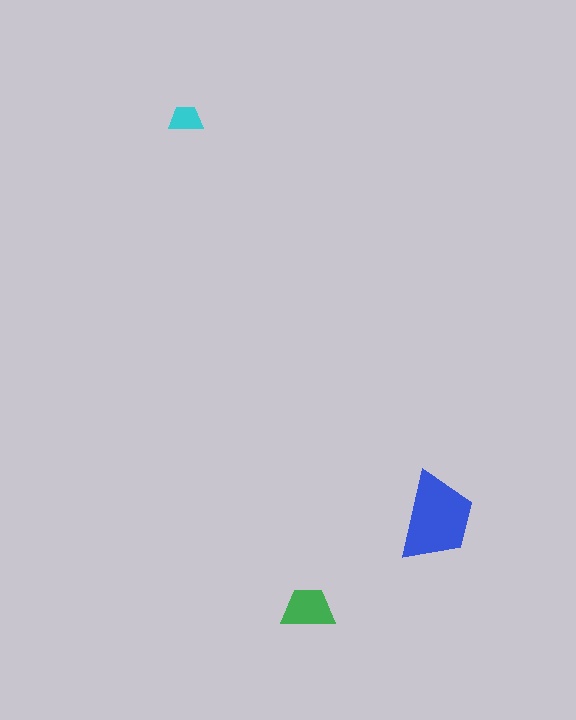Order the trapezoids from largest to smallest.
the blue one, the green one, the cyan one.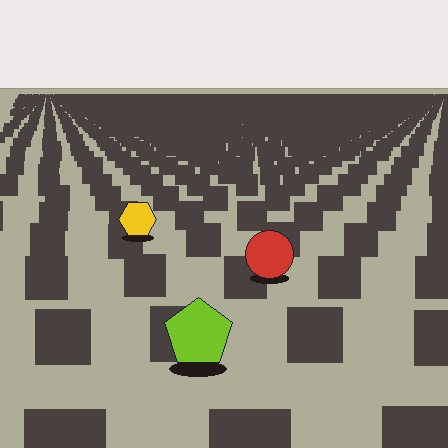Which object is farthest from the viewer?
The yellow hexagon is farthest from the viewer. It appears smaller and the ground texture around it is denser.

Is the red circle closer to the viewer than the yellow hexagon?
Yes. The red circle is closer — you can tell from the texture gradient: the ground texture is coarser near it.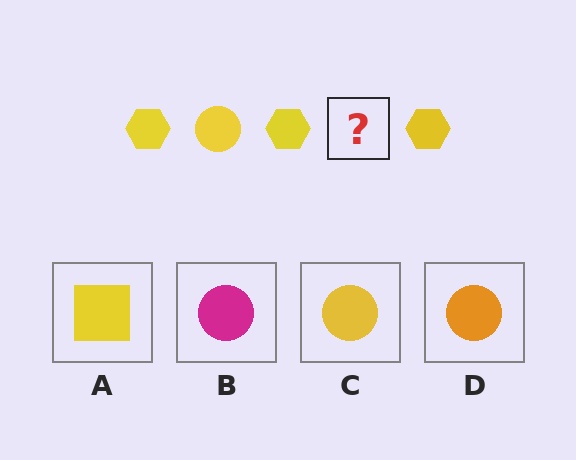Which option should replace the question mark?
Option C.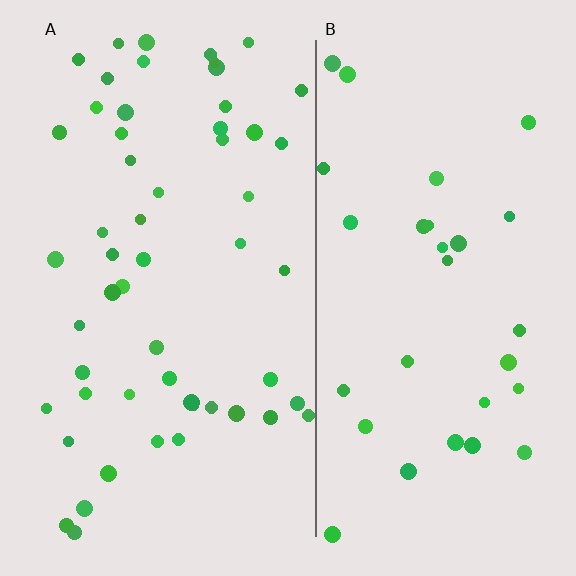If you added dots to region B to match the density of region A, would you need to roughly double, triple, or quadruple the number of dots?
Approximately double.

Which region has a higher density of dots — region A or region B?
A (the left).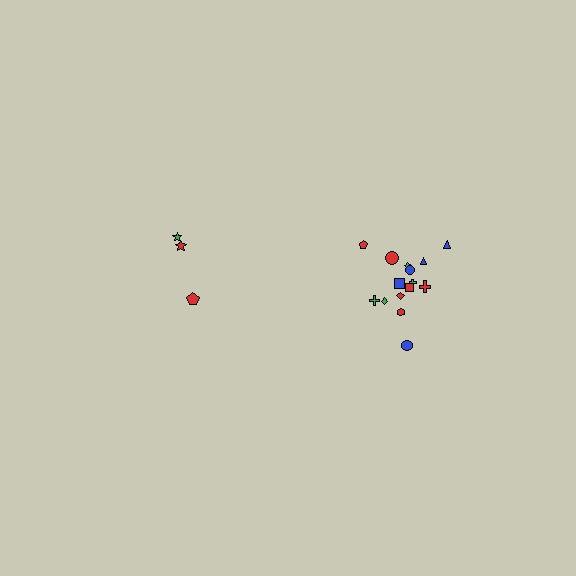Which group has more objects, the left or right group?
The right group.